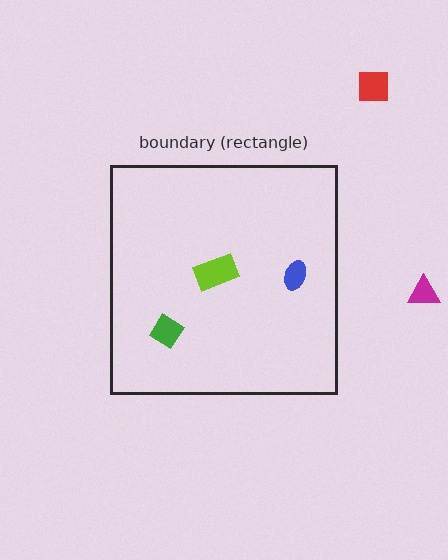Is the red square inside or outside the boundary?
Outside.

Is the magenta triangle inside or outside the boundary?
Outside.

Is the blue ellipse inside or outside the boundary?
Inside.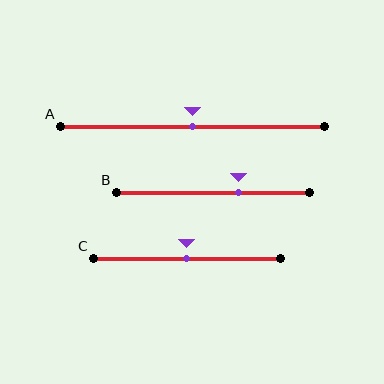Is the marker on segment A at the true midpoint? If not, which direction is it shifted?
Yes, the marker on segment A is at the true midpoint.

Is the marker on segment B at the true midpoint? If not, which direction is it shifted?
No, the marker on segment B is shifted to the right by about 13% of the segment length.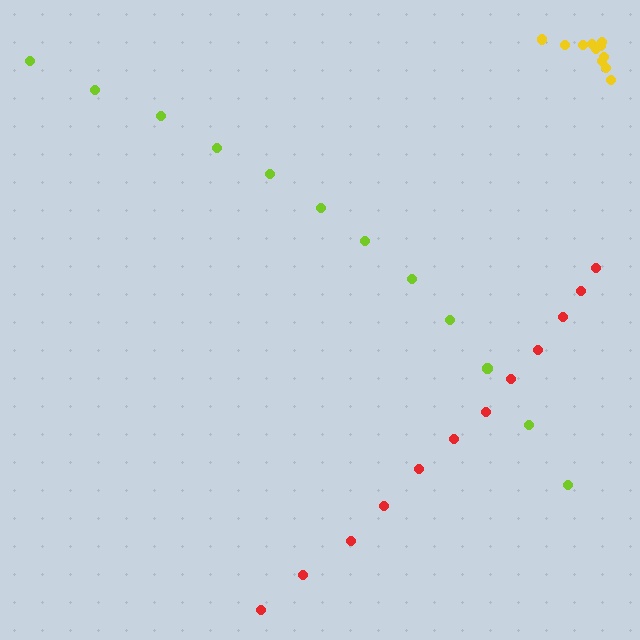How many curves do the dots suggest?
There are 3 distinct paths.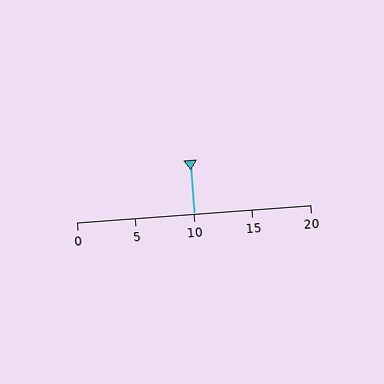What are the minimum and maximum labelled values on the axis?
The axis runs from 0 to 20.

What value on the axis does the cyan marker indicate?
The marker indicates approximately 10.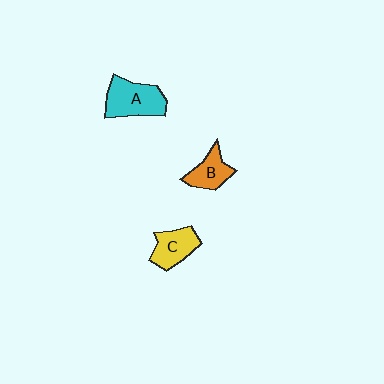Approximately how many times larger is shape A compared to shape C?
Approximately 1.4 times.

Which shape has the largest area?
Shape A (cyan).